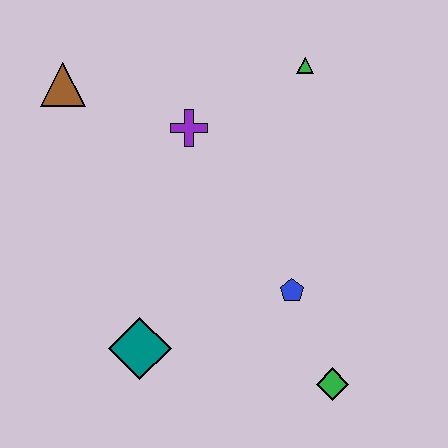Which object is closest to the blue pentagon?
The green diamond is closest to the blue pentagon.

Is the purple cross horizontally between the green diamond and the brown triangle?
Yes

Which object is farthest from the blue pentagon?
The brown triangle is farthest from the blue pentagon.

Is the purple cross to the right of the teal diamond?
Yes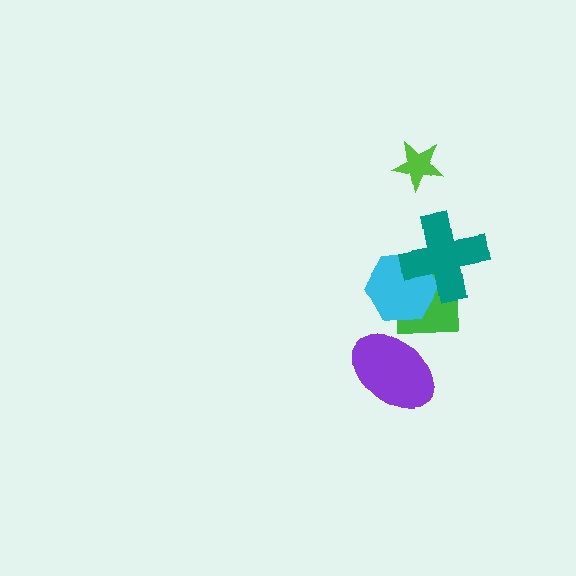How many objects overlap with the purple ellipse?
0 objects overlap with the purple ellipse.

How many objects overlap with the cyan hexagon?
2 objects overlap with the cyan hexagon.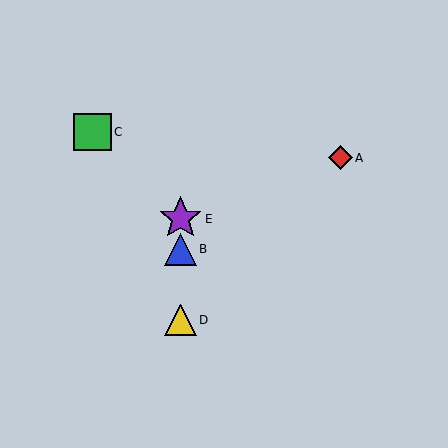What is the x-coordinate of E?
Object E is at x≈181.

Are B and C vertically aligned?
No, B is at x≈181 and C is at x≈92.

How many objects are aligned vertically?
3 objects (B, D, E) are aligned vertically.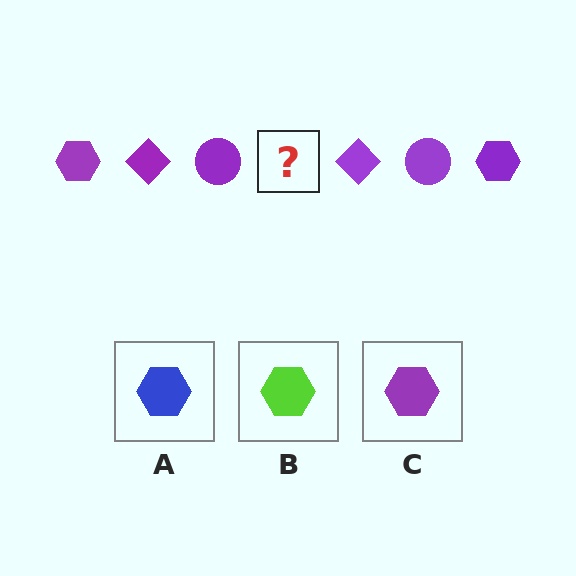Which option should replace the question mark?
Option C.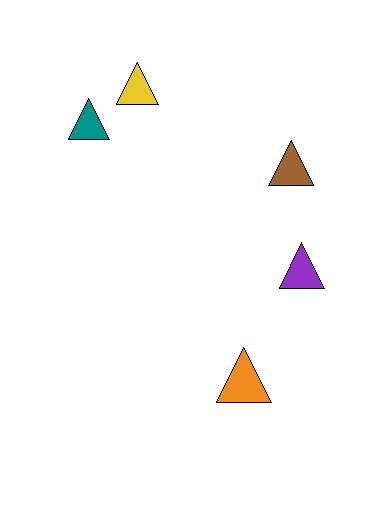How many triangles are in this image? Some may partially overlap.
There are 5 triangles.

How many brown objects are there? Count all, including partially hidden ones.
There is 1 brown object.